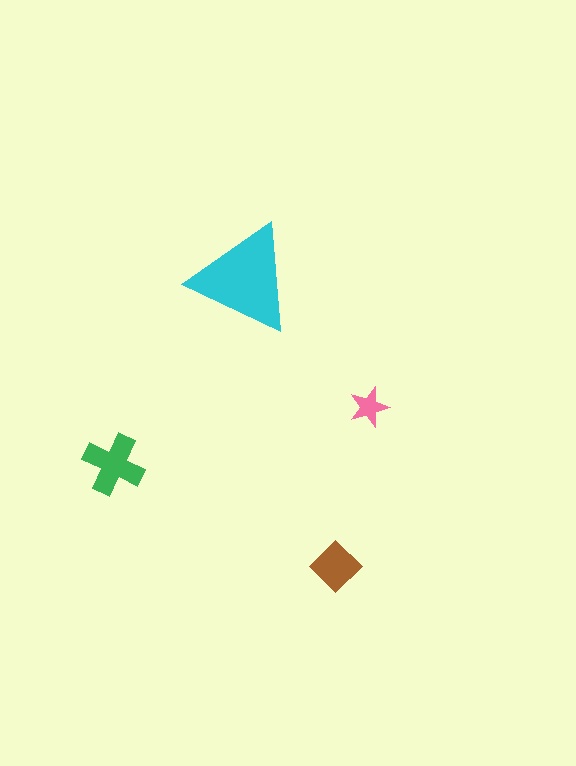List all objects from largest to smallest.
The cyan triangle, the green cross, the brown diamond, the pink star.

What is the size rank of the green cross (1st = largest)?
2nd.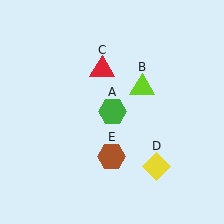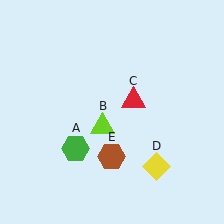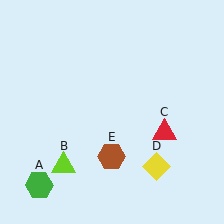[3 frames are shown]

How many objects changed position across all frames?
3 objects changed position: green hexagon (object A), lime triangle (object B), red triangle (object C).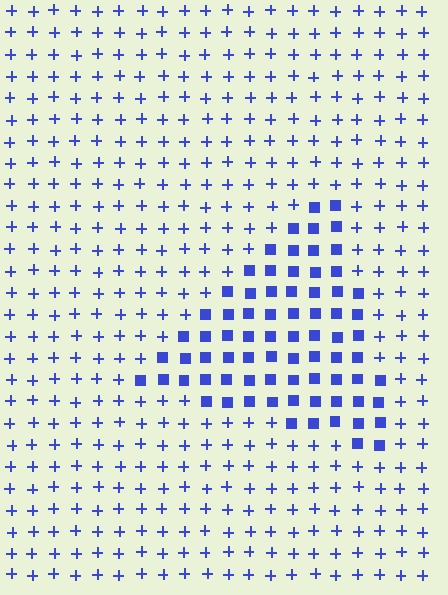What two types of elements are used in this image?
The image uses squares inside the triangle region and plus signs outside it.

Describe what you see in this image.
The image is filled with small blue elements arranged in a uniform grid. A triangle-shaped region contains squares, while the surrounding area contains plus signs. The boundary is defined purely by the change in element shape.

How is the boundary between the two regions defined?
The boundary is defined by a change in element shape: squares inside vs. plus signs outside. All elements share the same color and spacing.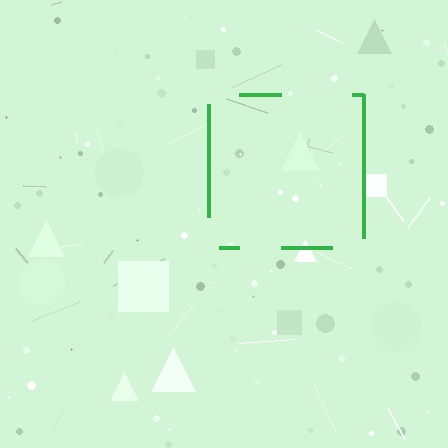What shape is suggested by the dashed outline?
The dashed outline suggests a square.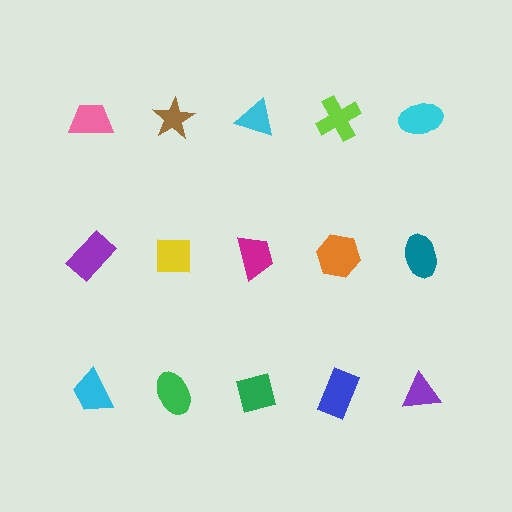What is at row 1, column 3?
A cyan triangle.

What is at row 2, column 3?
A magenta trapezoid.